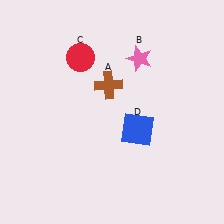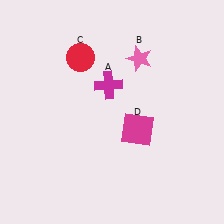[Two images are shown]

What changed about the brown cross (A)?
In Image 1, A is brown. In Image 2, it changed to magenta.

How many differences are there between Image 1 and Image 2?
There are 2 differences between the two images.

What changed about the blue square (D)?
In Image 1, D is blue. In Image 2, it changed to magenta.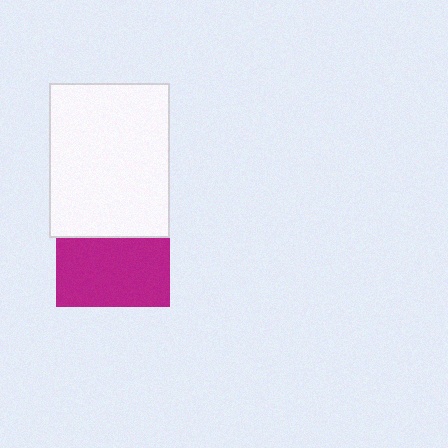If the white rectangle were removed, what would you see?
You would see the complete magenta square.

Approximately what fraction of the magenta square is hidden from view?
Roughly 40% of the magenta square is hidden behind the white rectangle.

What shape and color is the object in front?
The object in front is a white rectangle.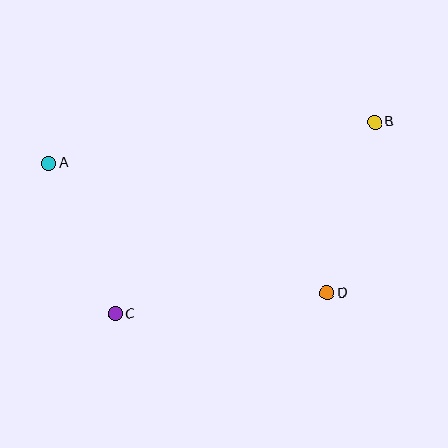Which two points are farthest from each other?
Points A and B are farthest from each other.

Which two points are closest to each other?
Points A and C are closest to each other.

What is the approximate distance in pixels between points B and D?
The distance between B and D is approximately 177 pixels.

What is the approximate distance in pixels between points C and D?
The distance between C and D is approximately 213 pixels.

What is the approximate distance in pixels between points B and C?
The distance between B and C is approximately 322 pixels.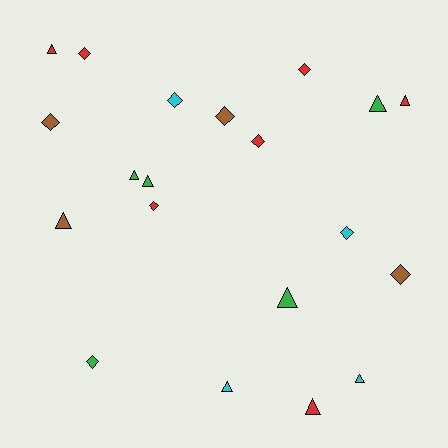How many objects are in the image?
There are 20 objects.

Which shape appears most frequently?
Diamond, with 10 objects.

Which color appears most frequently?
Red, with 7 objects.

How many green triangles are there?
There are 4 green triangles.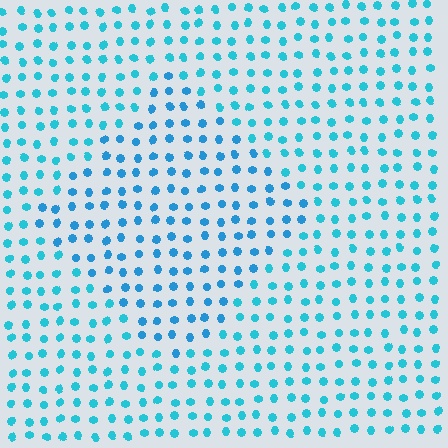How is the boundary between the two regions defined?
The boundary is defined purely by a slight shift in hue (about 17 degrees). Spacing, size, and orientation are identical on both sides.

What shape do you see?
I see a diamond.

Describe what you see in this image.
The image is filled with small cyan elements in a uniform arrangement. A diamond-shaped region is visible where the elements are tinted to a slightly different hue, forming a subtle color boundary.